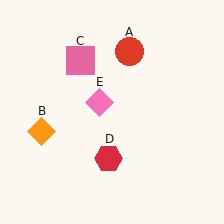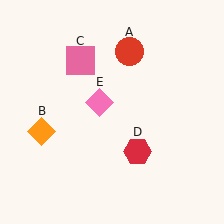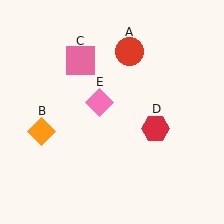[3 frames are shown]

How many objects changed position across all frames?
1 object changed position: red hexagon (object D).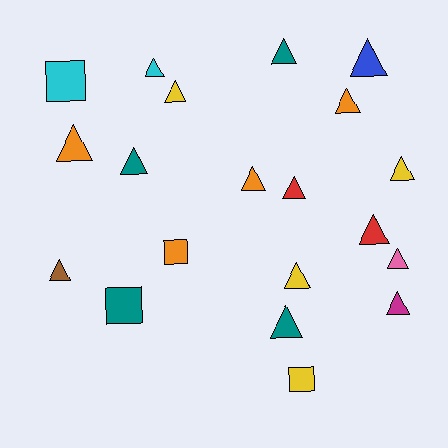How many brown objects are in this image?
There is 1 brown object.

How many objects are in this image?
There are 20 objects.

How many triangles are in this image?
There are 16 triangles.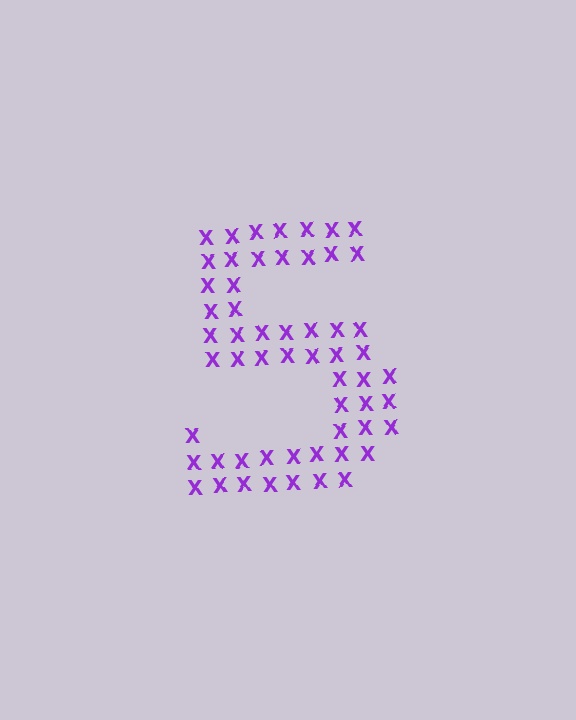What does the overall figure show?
The overall figure shows the digit 5.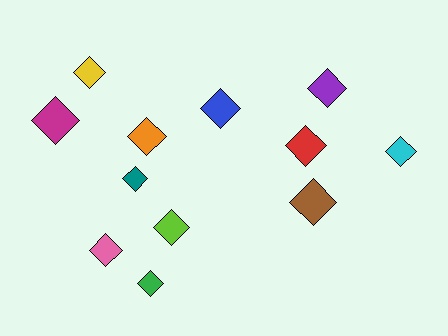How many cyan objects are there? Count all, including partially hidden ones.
There is 1 cyan object.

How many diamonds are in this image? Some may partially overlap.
There are 12 diamonds.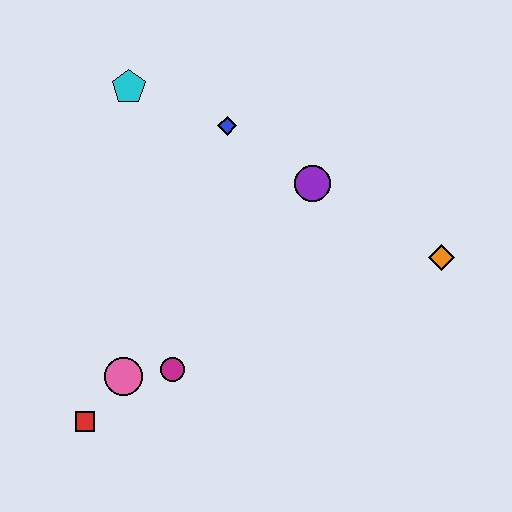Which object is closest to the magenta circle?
The pink circle is closest to the magenta circle.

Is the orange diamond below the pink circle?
No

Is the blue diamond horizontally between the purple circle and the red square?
Yes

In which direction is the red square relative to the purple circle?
The red square is below the purple circle.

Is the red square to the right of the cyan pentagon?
No